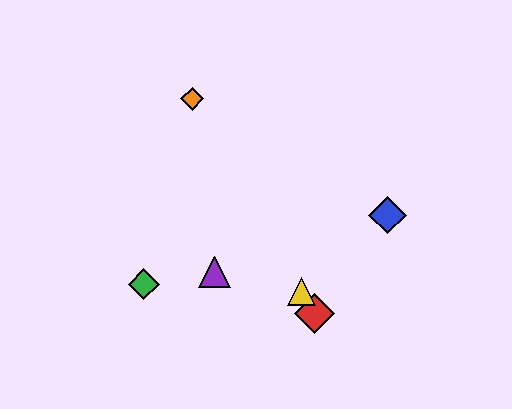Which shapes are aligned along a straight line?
The red diamond, the yellow triangle, the orange diamond are aligned along a straight line.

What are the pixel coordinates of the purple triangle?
The purple triangle is at (215, 272).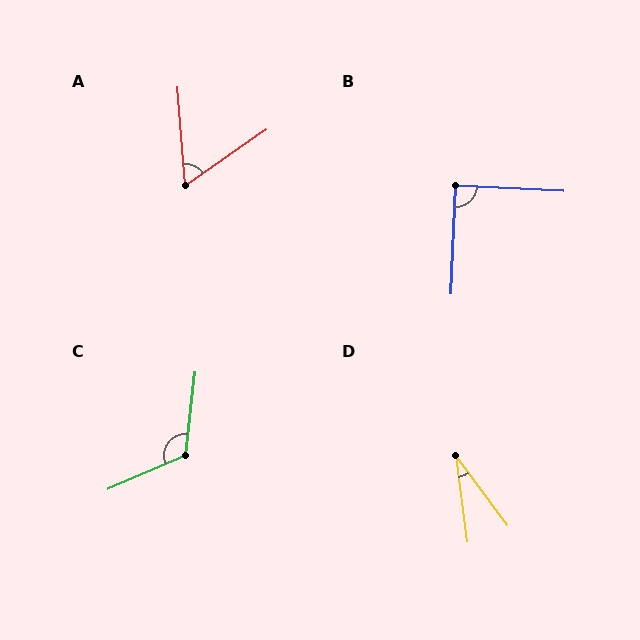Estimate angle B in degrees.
Approximately 90 degrees.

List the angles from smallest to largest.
D (29°), A (59°), B (90°), C (120°).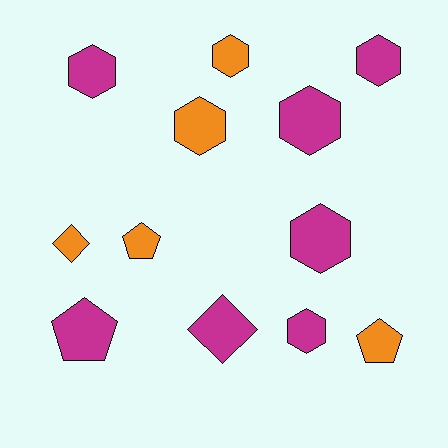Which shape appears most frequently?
Hexagon, with 7 objects.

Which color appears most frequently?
Magenta, with 7 objects.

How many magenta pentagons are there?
There is 1 magenta pentagon.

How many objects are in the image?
There are 12 objects.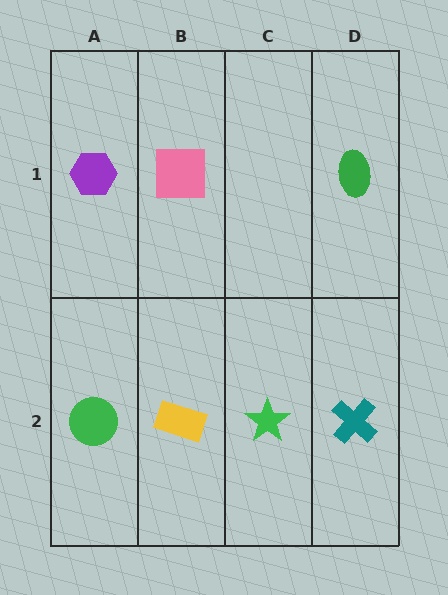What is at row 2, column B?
A yellow rectangle.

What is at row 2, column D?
A teal cross.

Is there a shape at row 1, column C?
No, that cell is empty.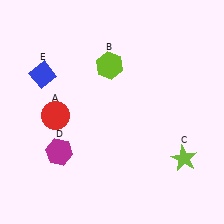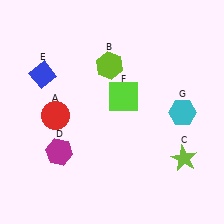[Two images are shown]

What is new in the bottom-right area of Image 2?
A cyan hexagon (G) was added in the bottom-right area of Image 2.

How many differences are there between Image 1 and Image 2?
There are 2 differences between the two images.